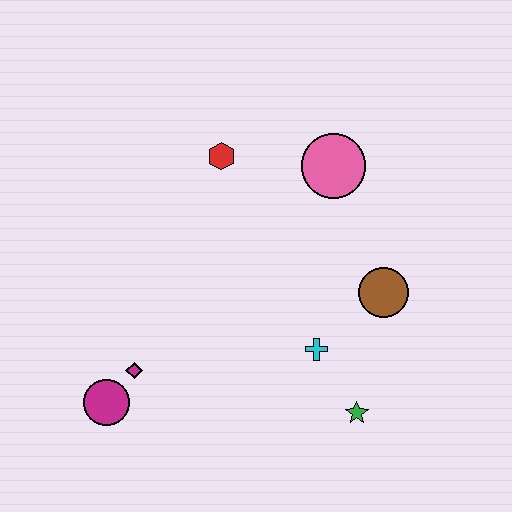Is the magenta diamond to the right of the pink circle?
No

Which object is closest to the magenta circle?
The magenta diamond is closest to the magenta circle.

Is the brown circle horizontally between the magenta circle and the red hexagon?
No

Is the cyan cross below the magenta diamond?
No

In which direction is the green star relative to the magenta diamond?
The green star is to the right of the magenta diamond.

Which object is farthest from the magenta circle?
The pink circle is farthest from the magenta circle.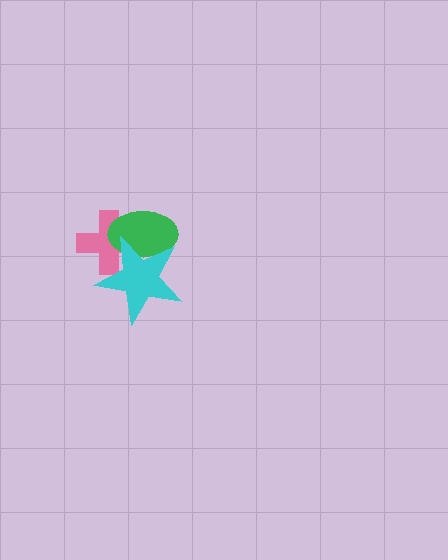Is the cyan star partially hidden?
No, no other shape covers it.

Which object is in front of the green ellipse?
The cyan star is in front of the green ellipse.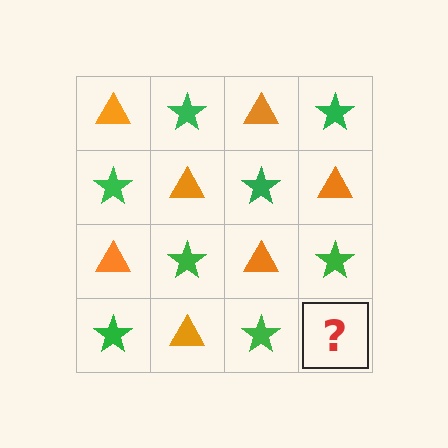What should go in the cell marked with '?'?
The missing cell should contain an orange triangle.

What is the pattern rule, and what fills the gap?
The rule is that it alternates orange triangle and green star in a checkerboard pattern. The gap should be filled with an orange triangle.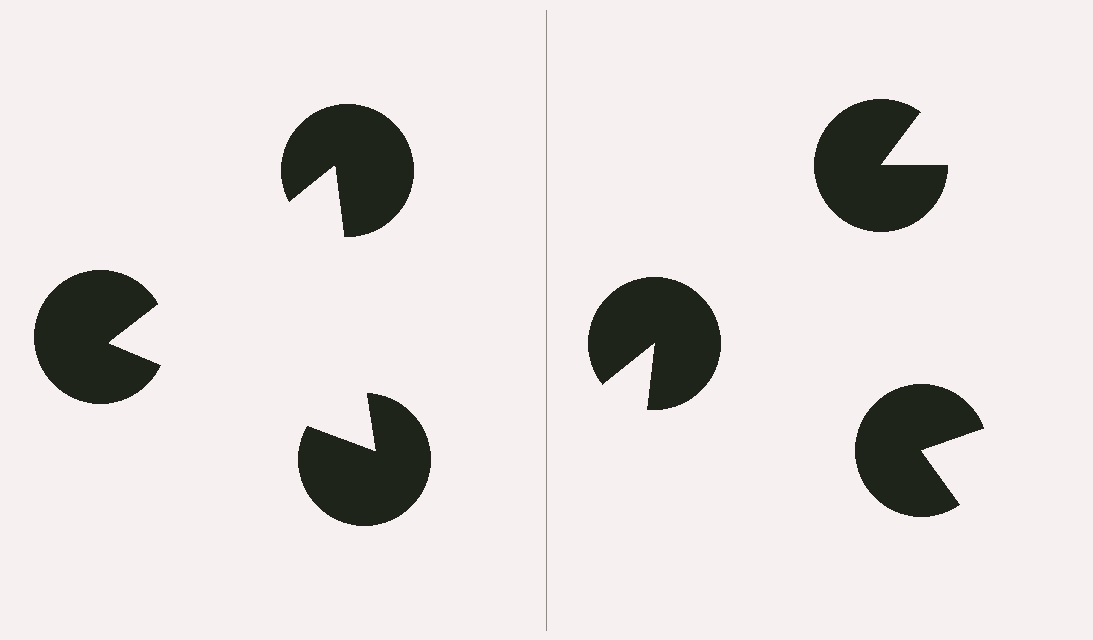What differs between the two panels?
The pac-man discs are positioned identically on both sides; only the wedge orientations differ. On the left they align to a triangle; on the right they are misaligned.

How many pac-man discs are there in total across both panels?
6 — 3 on each side.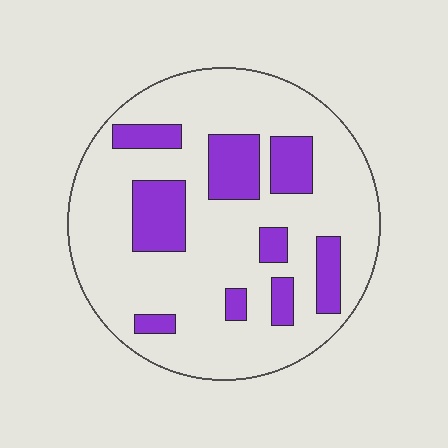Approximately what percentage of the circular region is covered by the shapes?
Approximately 20%.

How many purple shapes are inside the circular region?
9.